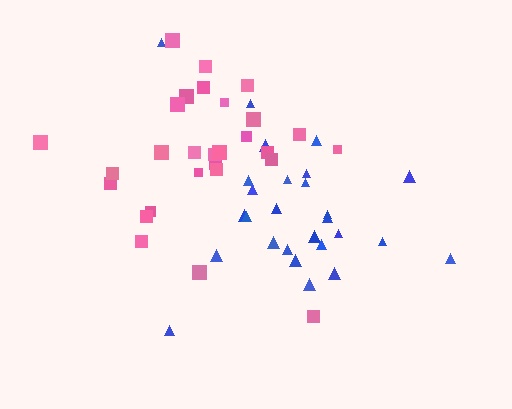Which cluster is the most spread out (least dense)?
Pink.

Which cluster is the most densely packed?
Blue.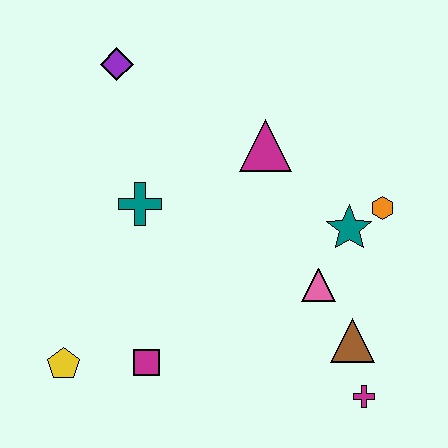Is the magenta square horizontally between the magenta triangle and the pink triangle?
No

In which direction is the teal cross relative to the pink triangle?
The teal cross is to the left of the pink triangle.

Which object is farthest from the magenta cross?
The purple diamond is farthest from the magenta cross.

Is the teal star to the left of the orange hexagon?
Yes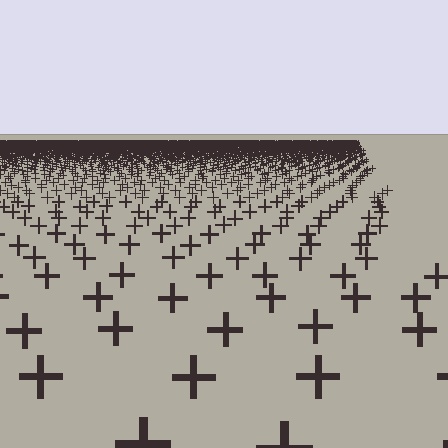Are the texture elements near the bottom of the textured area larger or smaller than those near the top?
Larger. Near the bottom, elements are closer to the viewer and appear at a bigger on-screen size.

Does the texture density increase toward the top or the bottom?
Density increases toward the top.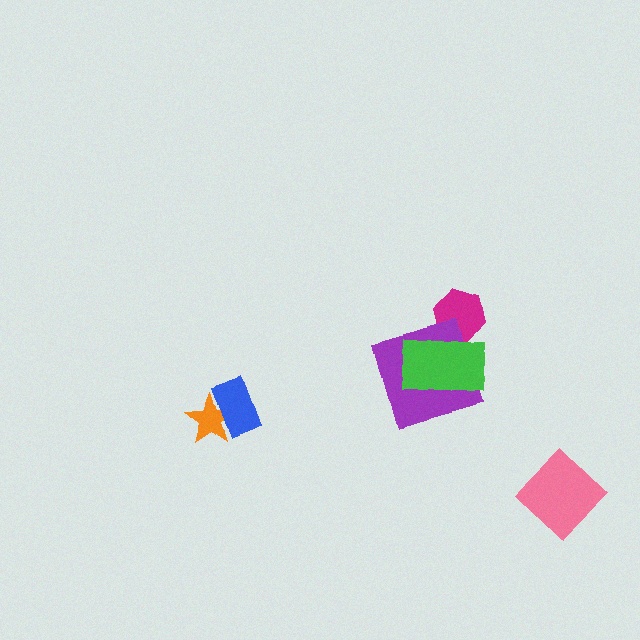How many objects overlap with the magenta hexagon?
1 object overlaps with the magenta hexagon.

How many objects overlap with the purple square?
1 object overlaps with the purple square.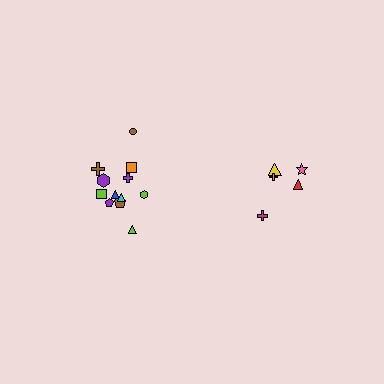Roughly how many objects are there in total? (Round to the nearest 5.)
Roughly 15 objects in total.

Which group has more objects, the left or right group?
The left group.